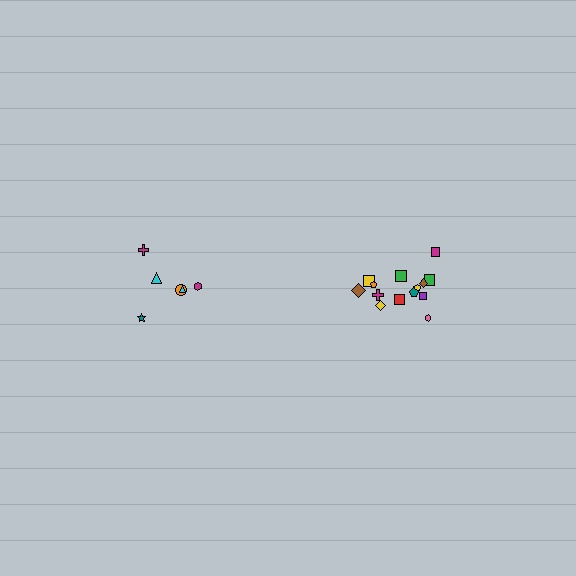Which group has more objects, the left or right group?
The right group.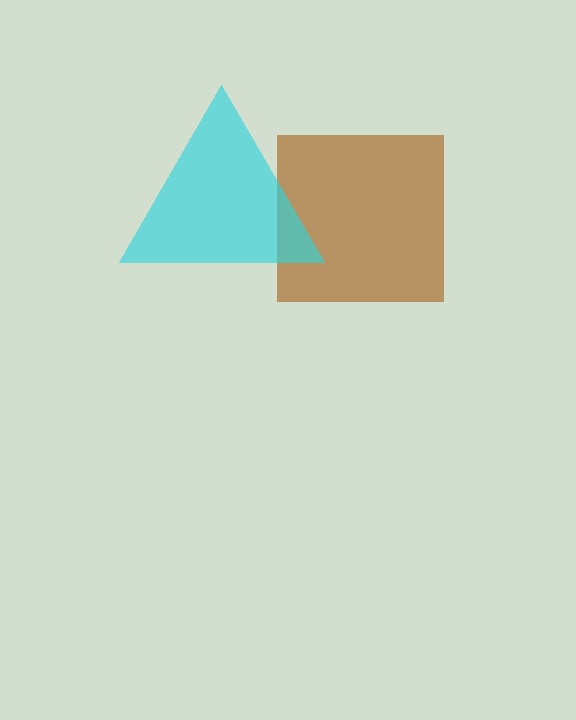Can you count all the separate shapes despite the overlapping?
Yes, there are 2 separate shapes.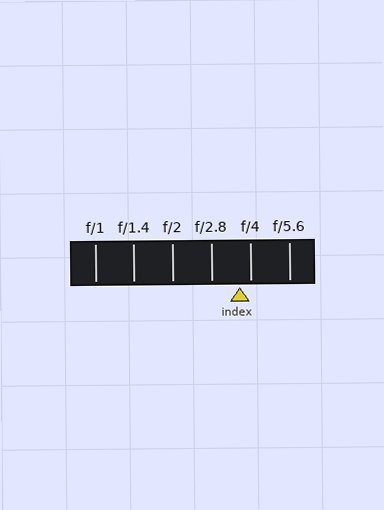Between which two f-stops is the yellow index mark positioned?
The index mark is between f/2.8 and f/4.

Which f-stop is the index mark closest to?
The index mark is closest to f/4.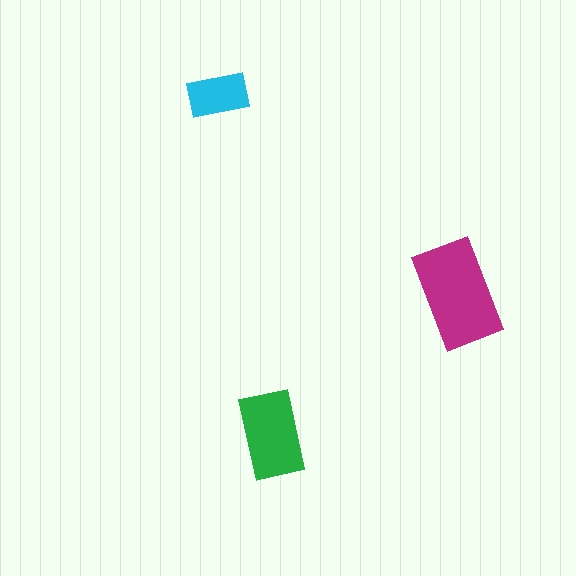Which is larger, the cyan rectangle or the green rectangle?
The green one.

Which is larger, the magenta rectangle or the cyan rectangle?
The magenta one.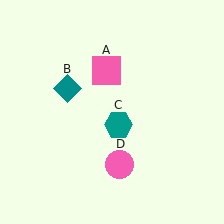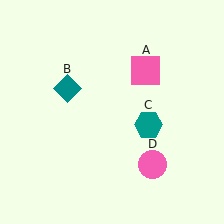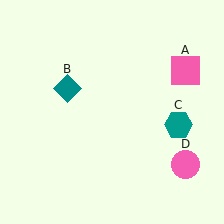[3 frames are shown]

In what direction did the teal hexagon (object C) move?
The teal hexagon (object C) moved right.